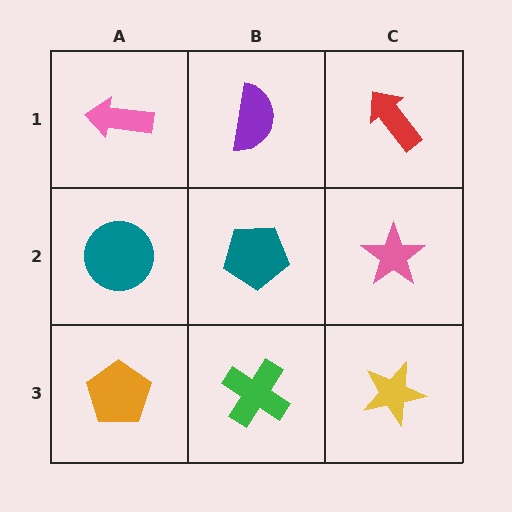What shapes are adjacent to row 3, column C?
A pink star (row 2, column C), a green cross (row 3, column B).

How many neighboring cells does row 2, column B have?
4.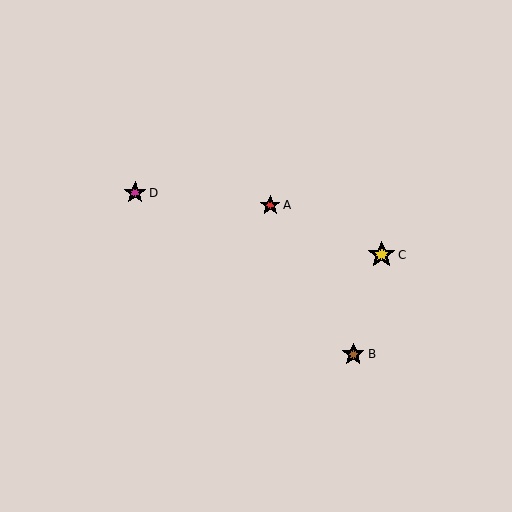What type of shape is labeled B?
Shape B is a brown star.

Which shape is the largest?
The yellow star (labeled C) is the largest.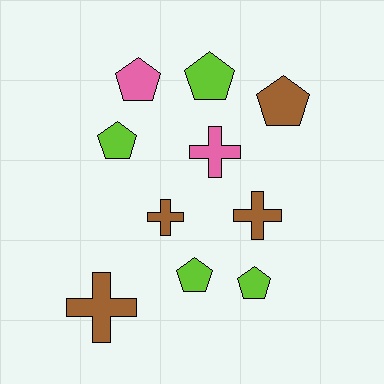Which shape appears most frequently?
Pentagon, with 6 objects.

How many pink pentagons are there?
There is 1 pink pentagon.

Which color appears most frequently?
Lime, with 4 objects.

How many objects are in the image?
There are 10 objects.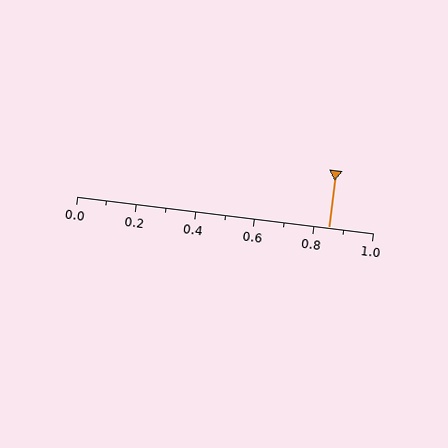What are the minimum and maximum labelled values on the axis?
The axis runs from 0.0 to 1.0.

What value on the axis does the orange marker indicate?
The marker indicates approximately 0.85.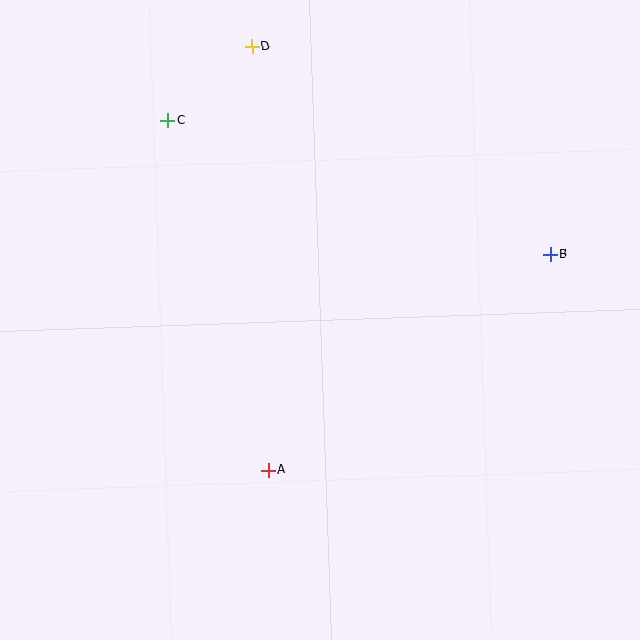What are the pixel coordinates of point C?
Point C is at (168, 120).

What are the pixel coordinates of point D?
Point D is at (252, 46).